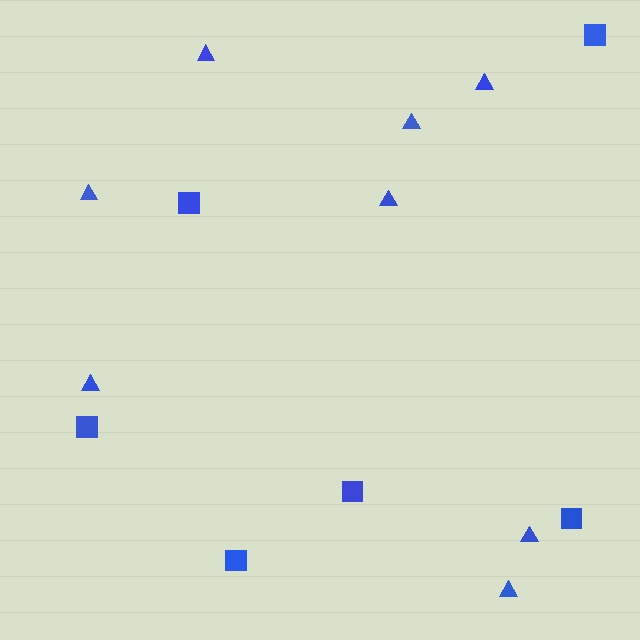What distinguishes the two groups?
There are 2 groups: one group of squares (6) and one group of triangles (8).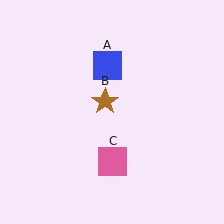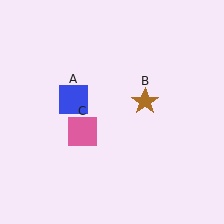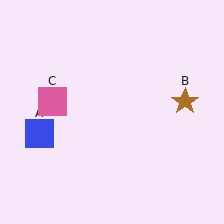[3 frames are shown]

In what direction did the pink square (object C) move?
The pink square (object C) moved up and to the left.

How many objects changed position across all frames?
3 objects changed position: blue square (object A), brown star (object B), pink square (object C).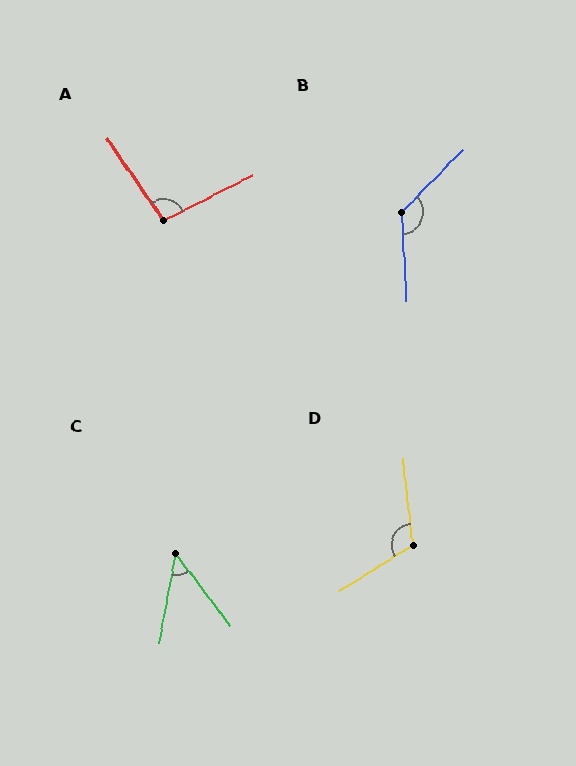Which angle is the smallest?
C, at approximately 48 degrees.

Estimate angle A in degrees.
Approximately 97 degrees.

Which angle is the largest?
B, at approximately 132 degrees.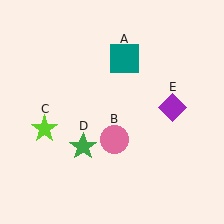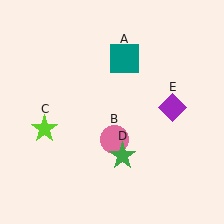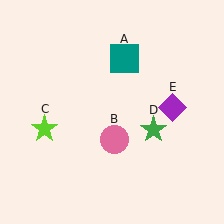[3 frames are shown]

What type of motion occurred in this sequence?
The green star (object D) rotated counterclockwise around the center of the scene.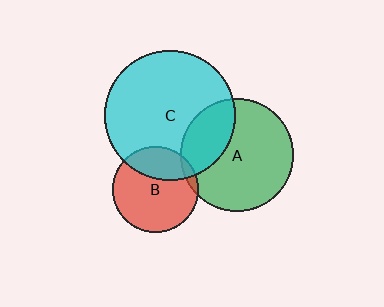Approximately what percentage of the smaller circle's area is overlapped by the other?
Approximately 30%.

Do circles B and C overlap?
Yes.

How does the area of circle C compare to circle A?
Approximately 1.3 times.